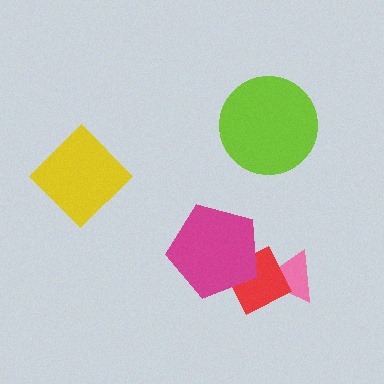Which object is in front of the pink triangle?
The red diamond is in front of the pink triangle.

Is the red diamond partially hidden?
Yes, it is partially covered by another shape.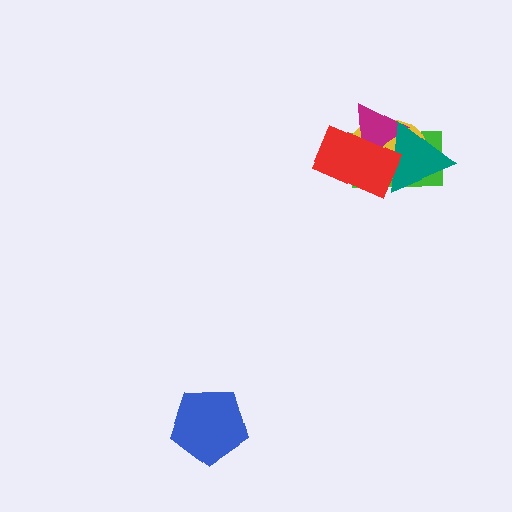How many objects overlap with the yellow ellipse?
4 objects overlap with the yellow ellipse.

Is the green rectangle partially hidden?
Yes, it is partially covered by another shape.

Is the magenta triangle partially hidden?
Yes, it is partially covered by another shape.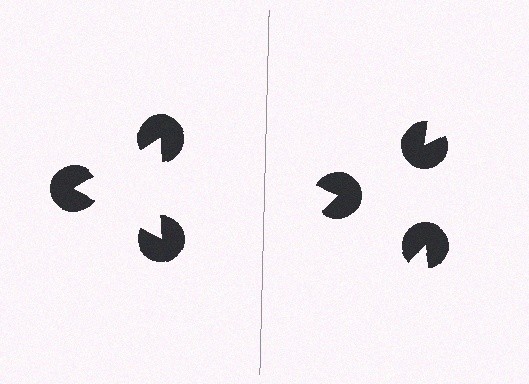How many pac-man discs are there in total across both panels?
6 — 3 on each side.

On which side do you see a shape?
An illusory triangle appears on the left side. On the right side the wedge cuts are rotated, so no coherent shape forms.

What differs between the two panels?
The pac-man discs are positioned identically on both sides; only the wedge orientations differ. On the left they align to a triangle; on the right they are misaligned.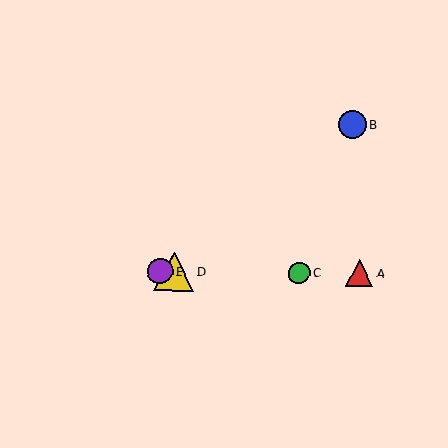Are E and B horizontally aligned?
No, E is at y≈271 and B is at y≈125.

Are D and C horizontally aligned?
Yes, both are at y≈271.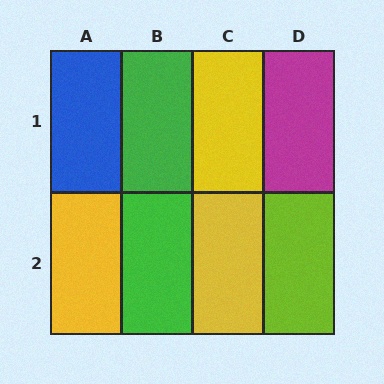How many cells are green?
2 cells are green.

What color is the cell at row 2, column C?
Yellow.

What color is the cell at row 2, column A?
Yellow.